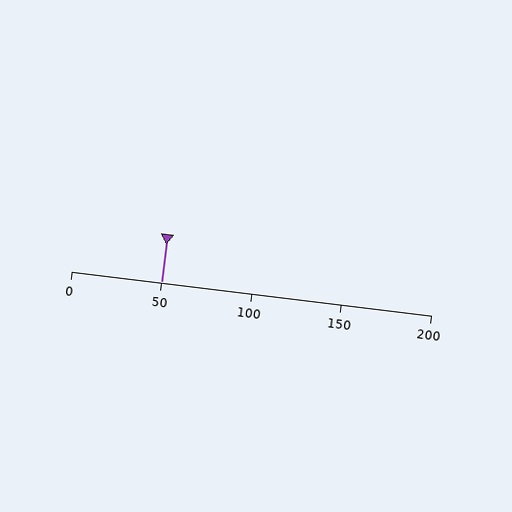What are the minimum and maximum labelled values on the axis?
The axis runs from 0 to 200.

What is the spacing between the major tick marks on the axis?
The major ticks are spaced 50 apart.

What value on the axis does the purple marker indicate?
The marker indicates approximately 50.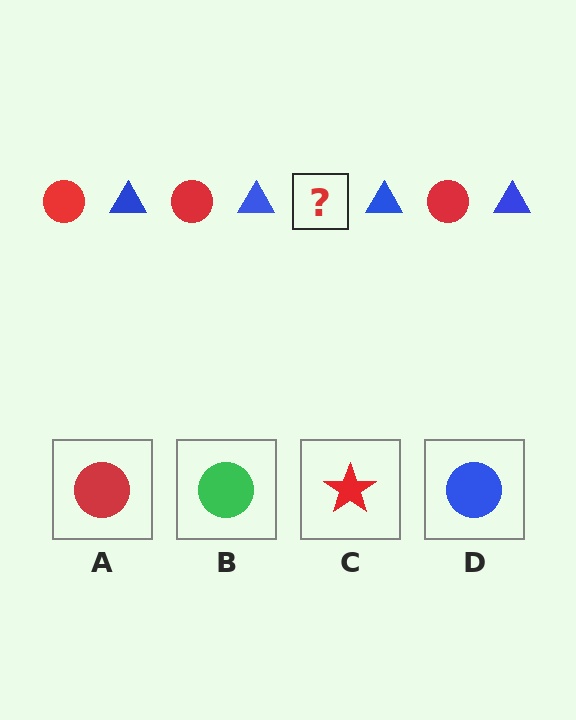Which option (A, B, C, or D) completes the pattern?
A.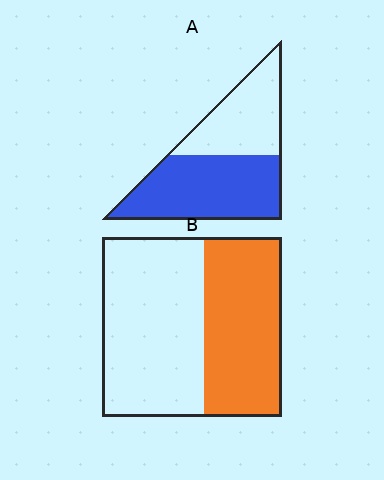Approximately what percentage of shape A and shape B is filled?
A is approximately 60% and B is approximately 45%.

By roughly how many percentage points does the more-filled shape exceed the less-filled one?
By roughly 15 percentage points (A over B).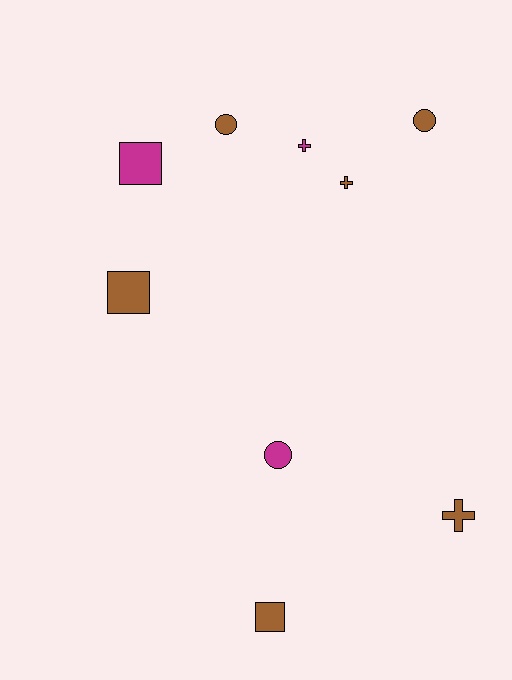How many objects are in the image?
There are 9 objects.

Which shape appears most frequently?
Circle, with 3 objects.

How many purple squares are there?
There are no purple squares.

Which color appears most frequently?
Brown, with 6 objects.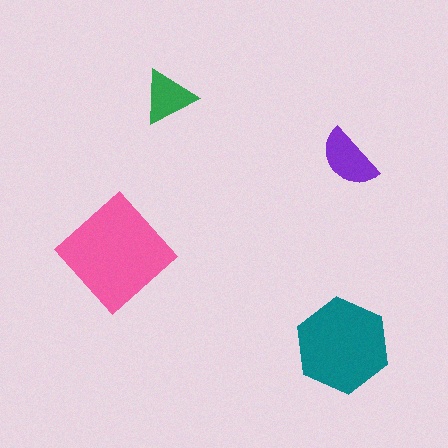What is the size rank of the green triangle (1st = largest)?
4th.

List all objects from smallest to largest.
The green triangle, the purple semicircle, the teal hexagon, the pink diamond.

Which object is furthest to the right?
The purple semicircle is rightmost.